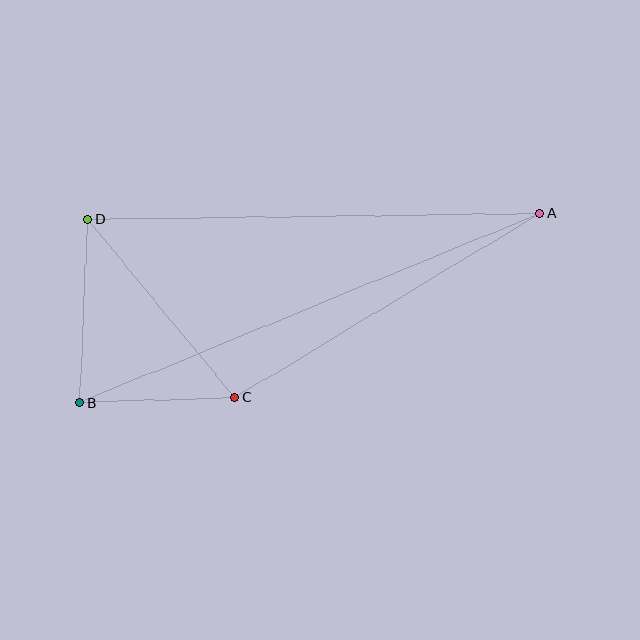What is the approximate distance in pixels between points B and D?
The distance between B and D is approximately 184 pixels.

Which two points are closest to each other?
Points B and C are closest to each other.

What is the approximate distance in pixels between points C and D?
The distance between C and D is approximately 231 pixels.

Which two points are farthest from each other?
Points A and B are farthest from each other.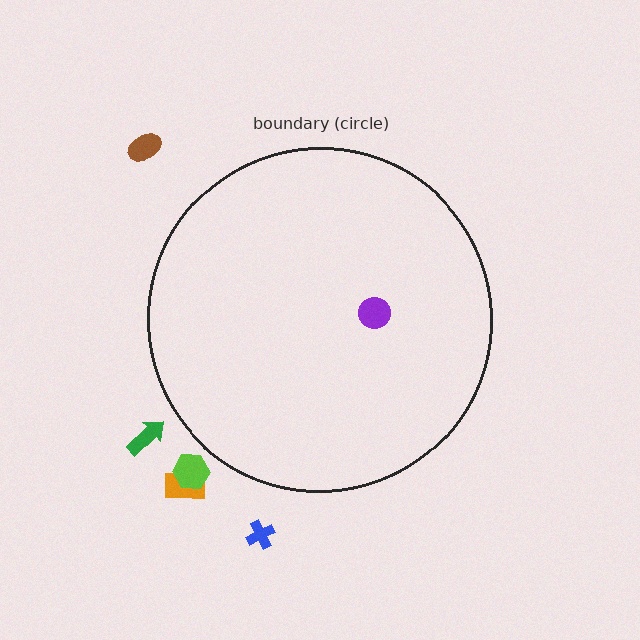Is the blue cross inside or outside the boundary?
Outside.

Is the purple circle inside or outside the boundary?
Inside.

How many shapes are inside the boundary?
1 inside, 5 outside.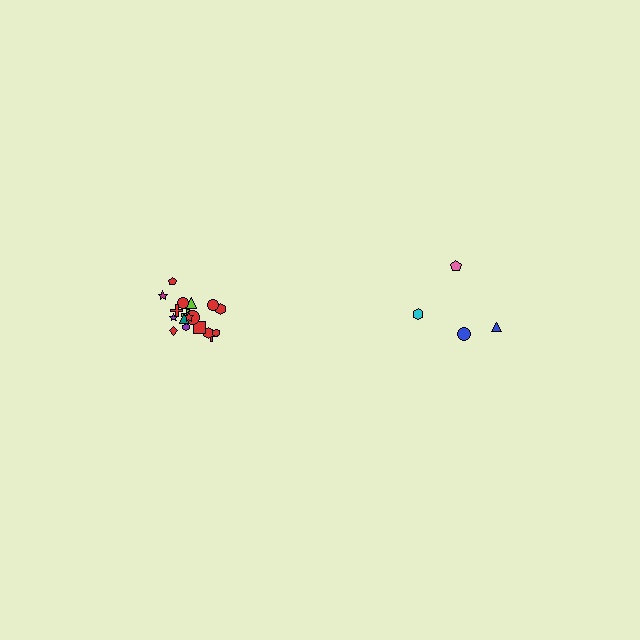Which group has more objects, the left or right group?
The left group.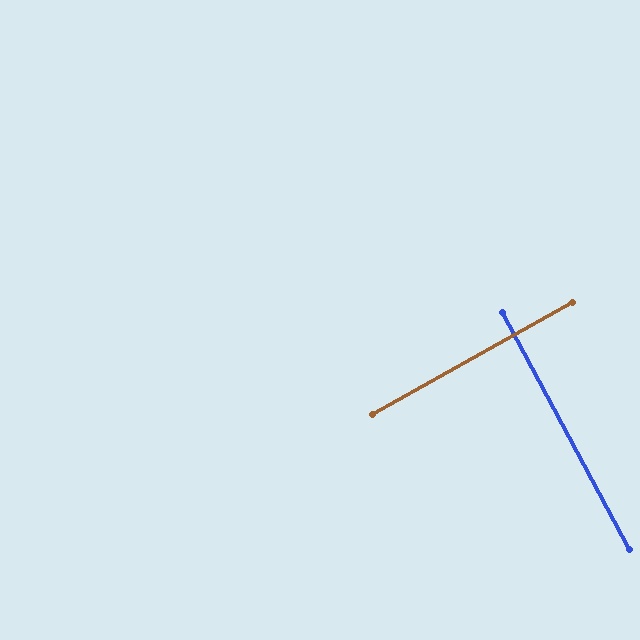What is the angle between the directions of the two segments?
Approximately 89 degrees.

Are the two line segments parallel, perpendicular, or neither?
Perpendicular — they meet at approximately 89°.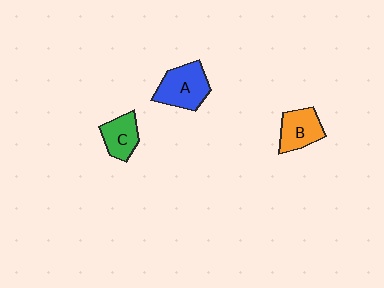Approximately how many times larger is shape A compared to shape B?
Approximately 1.2 times.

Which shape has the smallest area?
Shape C (green).